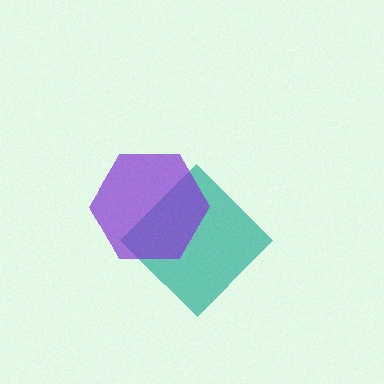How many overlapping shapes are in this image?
There are 2 overlapping shapes in the image.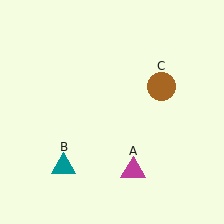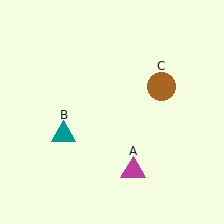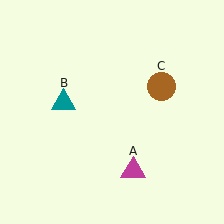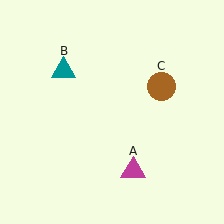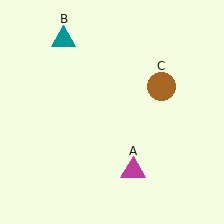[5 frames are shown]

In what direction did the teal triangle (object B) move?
The teal triangle (object B) moved up.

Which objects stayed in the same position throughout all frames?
Magenta triangle (object A) and brown circle (object C) remained stationary.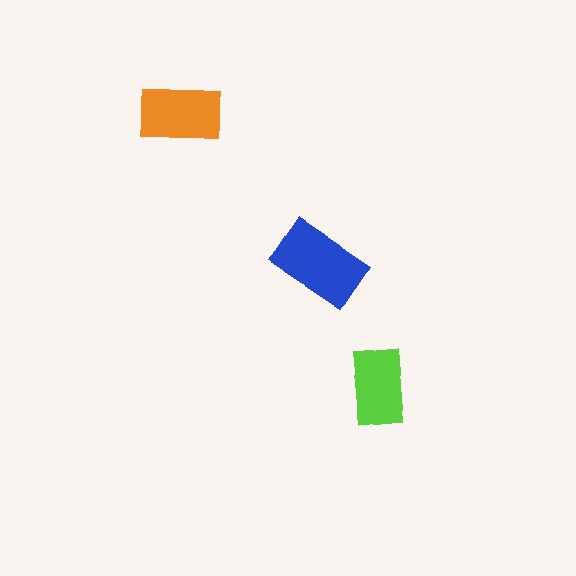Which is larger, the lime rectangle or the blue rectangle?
The blue one.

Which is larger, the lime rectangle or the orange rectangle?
The orange one.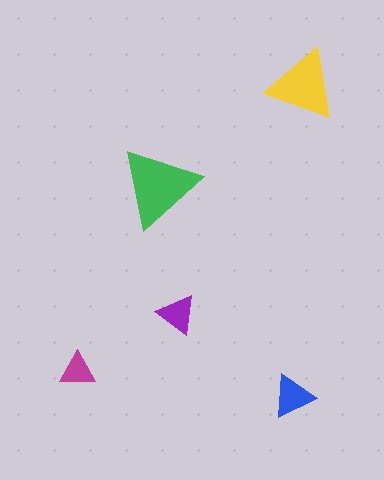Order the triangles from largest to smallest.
the green one, the yellow one, the blue one, the purple one, the magenta one.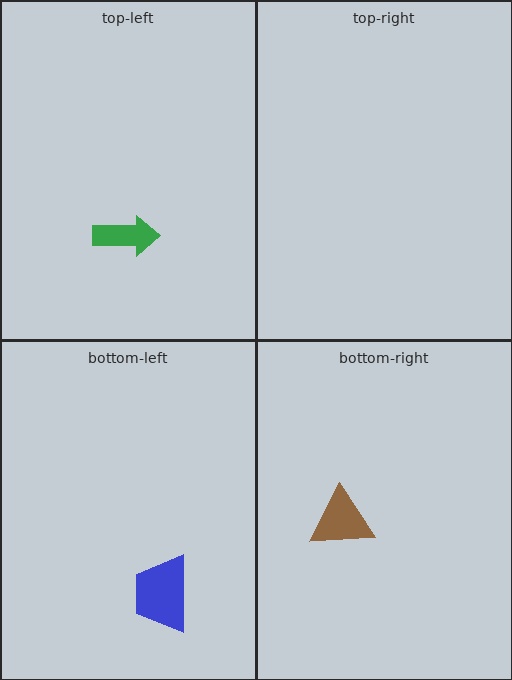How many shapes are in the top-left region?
1.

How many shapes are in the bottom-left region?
1.